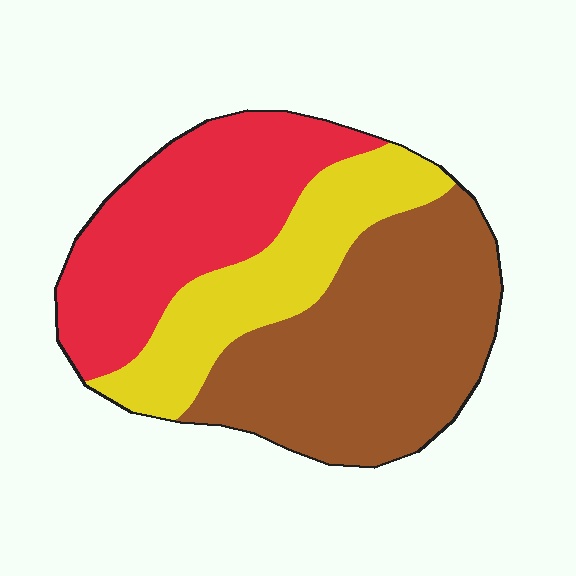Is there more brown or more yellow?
Brown.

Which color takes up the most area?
Brown, at roughly 45%.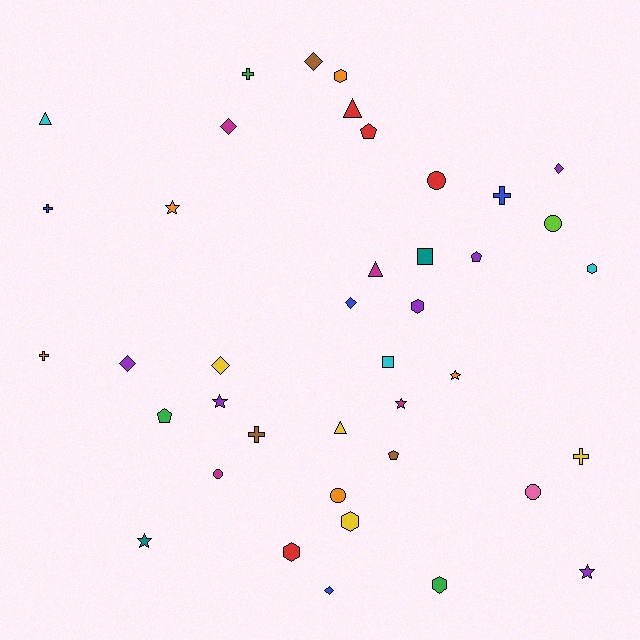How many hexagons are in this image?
There are 6 hexagons.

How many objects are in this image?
There are 40 objects.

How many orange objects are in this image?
There are 5 orange objects.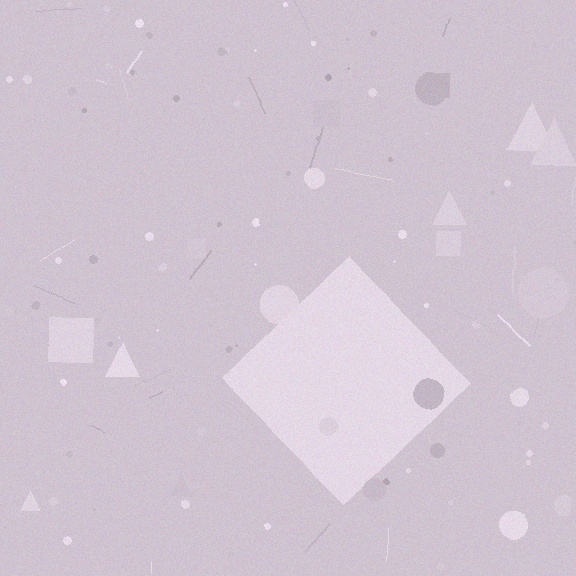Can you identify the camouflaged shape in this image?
The camouflaged shape is a diamond.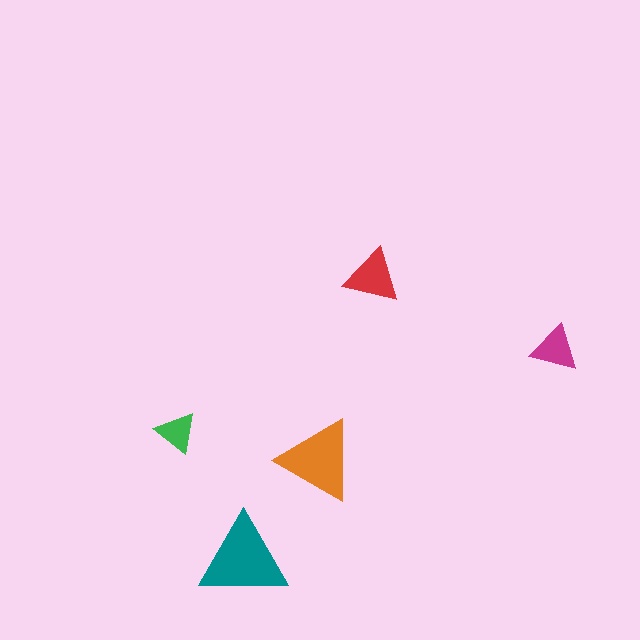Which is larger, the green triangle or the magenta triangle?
The magenta one.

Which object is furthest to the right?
The magenta triangle is rightmost.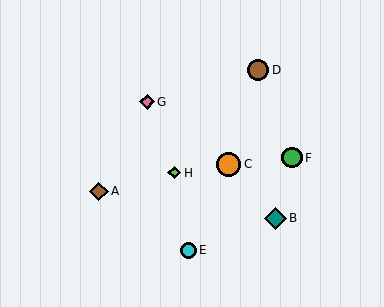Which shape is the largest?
The orange circle (labeled C) is the largest.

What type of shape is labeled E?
Shape E is a cyan circle.